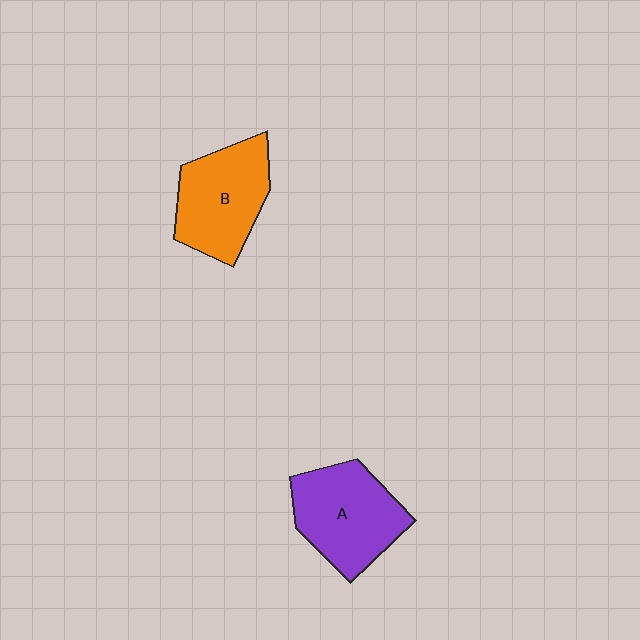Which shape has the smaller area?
Shape B (orange).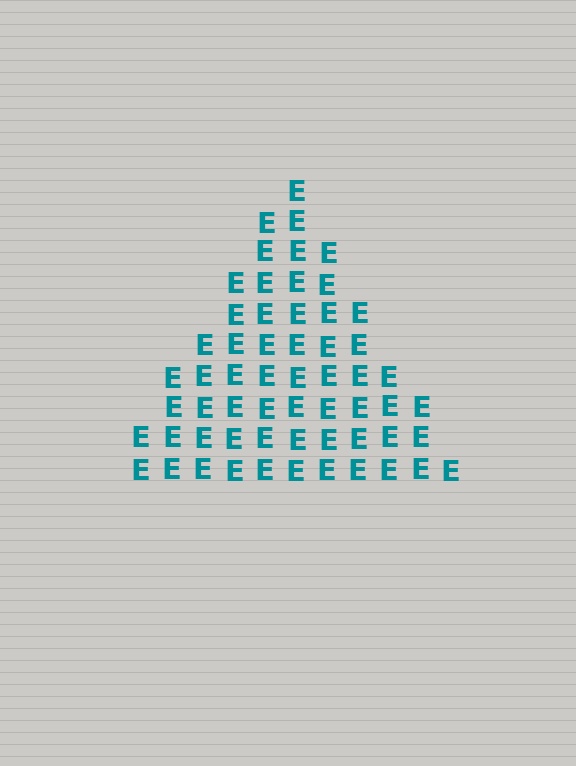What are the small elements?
The small elements are letter E's.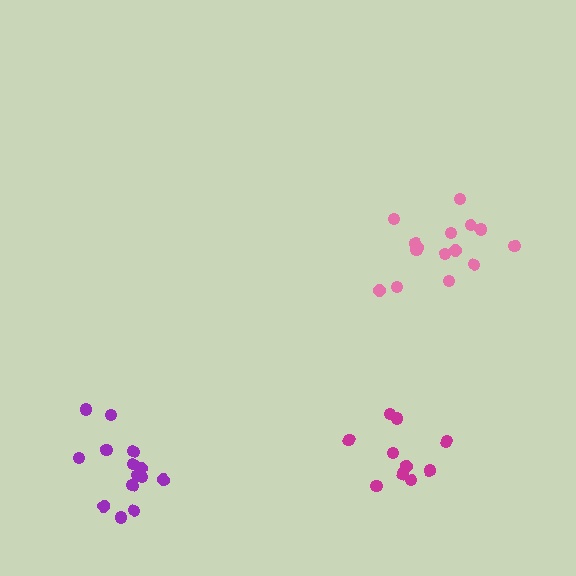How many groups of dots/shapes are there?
There are 3 groups.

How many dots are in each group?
Group 1: 14 dots, Group 2: 15 dots, Group 3: 10 dots (39 total).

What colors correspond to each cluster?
The clusters are colored: purple, pink, magenta.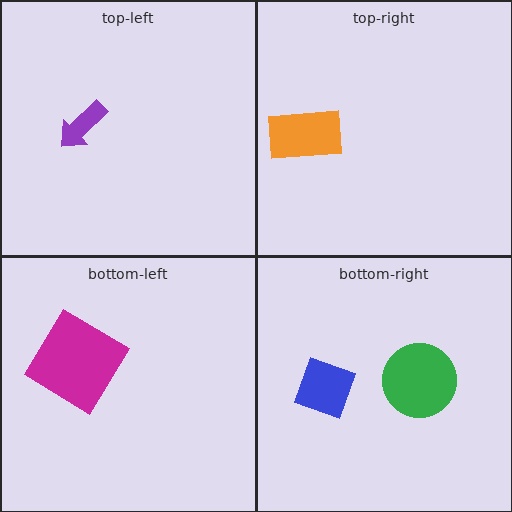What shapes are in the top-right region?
The orange rectangle.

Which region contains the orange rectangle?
The top-right region.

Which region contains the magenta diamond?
The bottom-left region.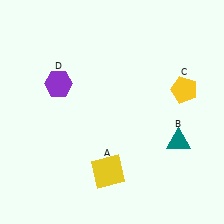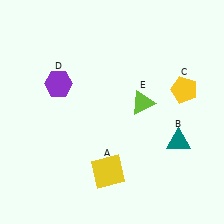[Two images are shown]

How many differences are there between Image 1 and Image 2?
There is 1 difference between the two images.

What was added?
A lime triangle (E) was added in Image 2.